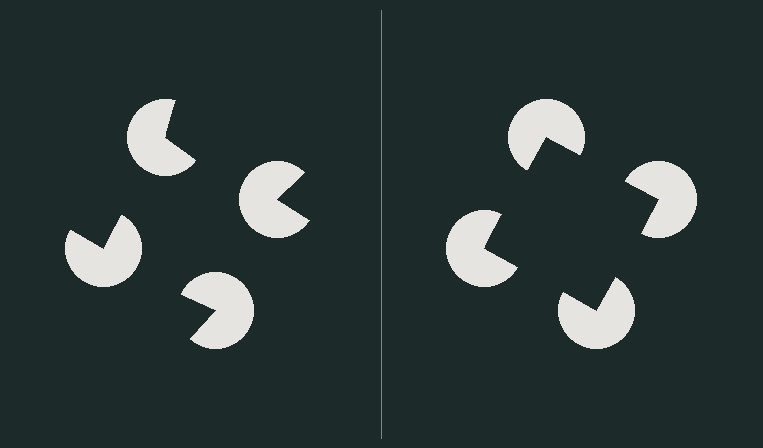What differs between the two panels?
The pac-man discs are positioned identically on both sides; only the wedge orientations differ. On the right they align to a square; on the left they are misaligned.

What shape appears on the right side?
An illusory square.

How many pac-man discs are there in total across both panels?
8 — 4 on each side.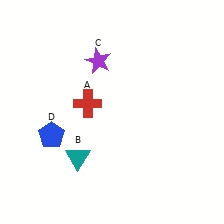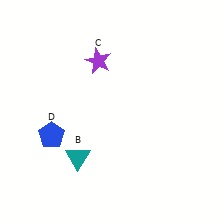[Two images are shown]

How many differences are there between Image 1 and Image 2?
There is 1 difference between the two images.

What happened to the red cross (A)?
The red cross (A) was removed in Image 2. It was in the top-left area of Image 1.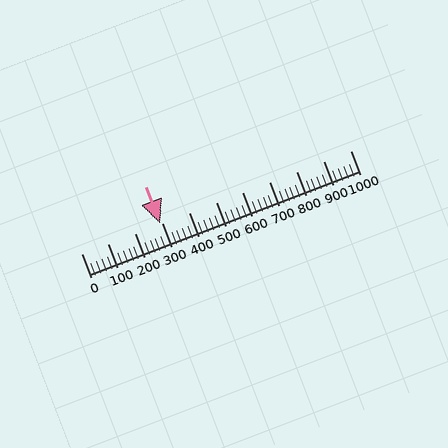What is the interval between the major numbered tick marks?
The major tick marks are spaced 100 units apart.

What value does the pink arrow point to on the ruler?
The pink arrow points to approximately 295.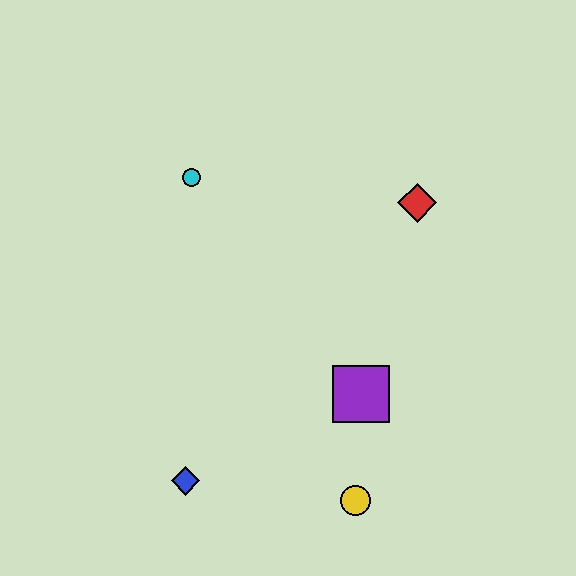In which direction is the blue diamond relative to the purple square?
The blue diamond is to the left of the purple square.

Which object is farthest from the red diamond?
The blue diamond is farthest from the red diamond.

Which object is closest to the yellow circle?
The purple square is closest to the yellow circle.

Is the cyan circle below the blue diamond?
No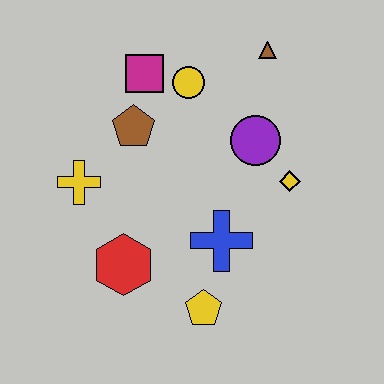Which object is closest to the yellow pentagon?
The blue cross is closest to the yellow pentagon.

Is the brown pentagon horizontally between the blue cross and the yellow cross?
Yes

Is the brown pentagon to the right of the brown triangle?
No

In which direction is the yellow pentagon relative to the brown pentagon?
The yellow pentagon is below the brown pentagon.